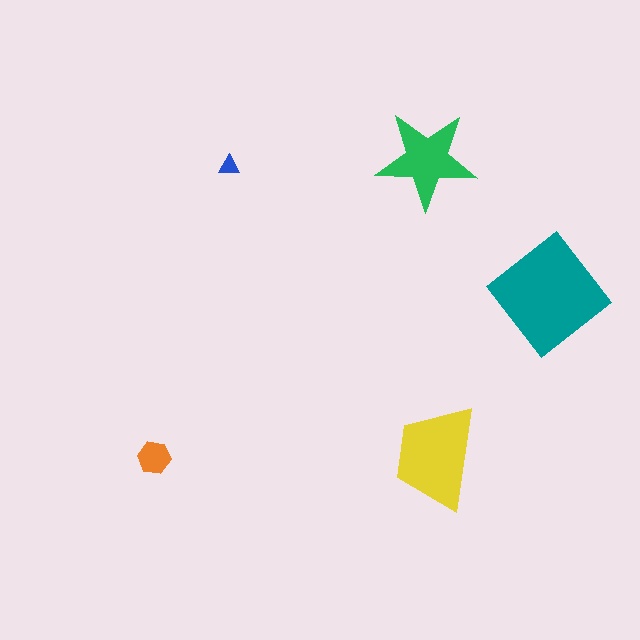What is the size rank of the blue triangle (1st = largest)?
5th.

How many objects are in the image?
There are 5 objects in the image.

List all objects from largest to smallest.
The teal diamond, the yellow trapezoid, the green star, the orange hexagon, the blue triangle.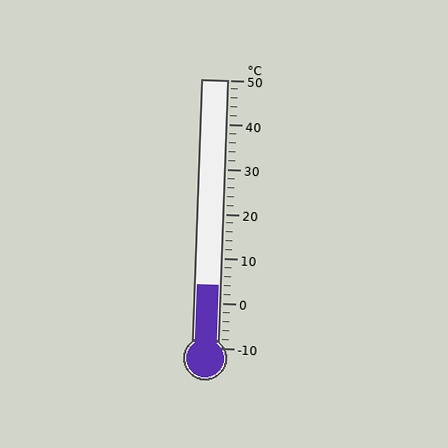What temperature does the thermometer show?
The thermometer shows approximately 4°C.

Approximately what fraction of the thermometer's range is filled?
The thermometer is filled to approximately 25% of its range.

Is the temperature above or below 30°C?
The temperature is below 30°C.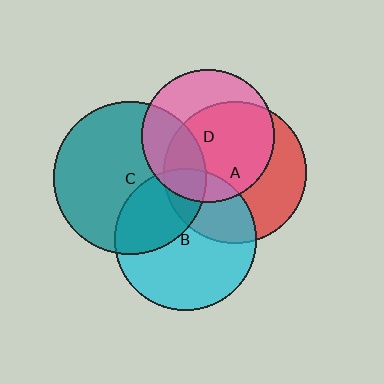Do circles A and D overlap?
Yes.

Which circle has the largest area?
Circle C (teal).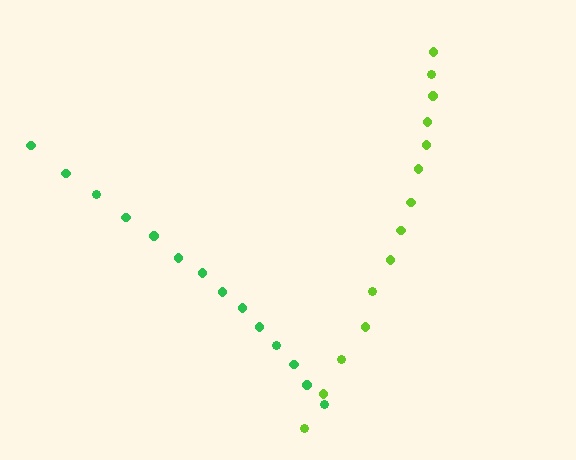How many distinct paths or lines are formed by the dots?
There are 2 distinct paths.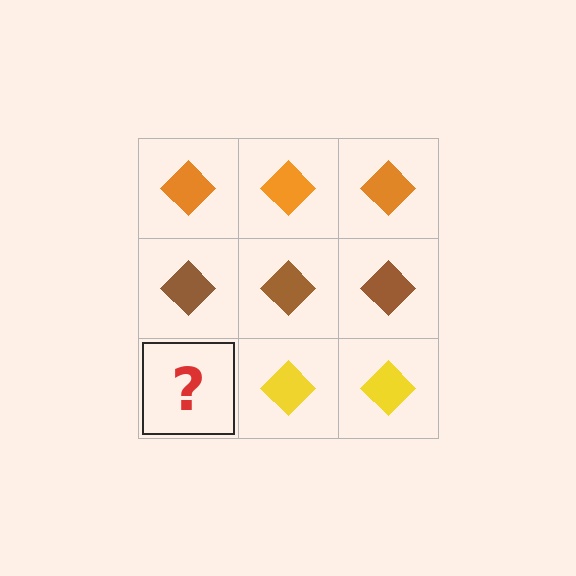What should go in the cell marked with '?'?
The missing cell should contain a yellow diamond.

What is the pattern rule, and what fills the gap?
The rule is that each row has a consistent color. The gap should be filled with a yellow diamond.